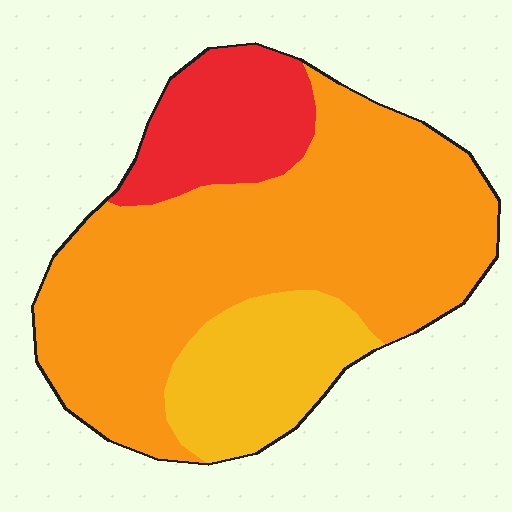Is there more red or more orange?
Orange.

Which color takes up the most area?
Orange, at roughly 65%.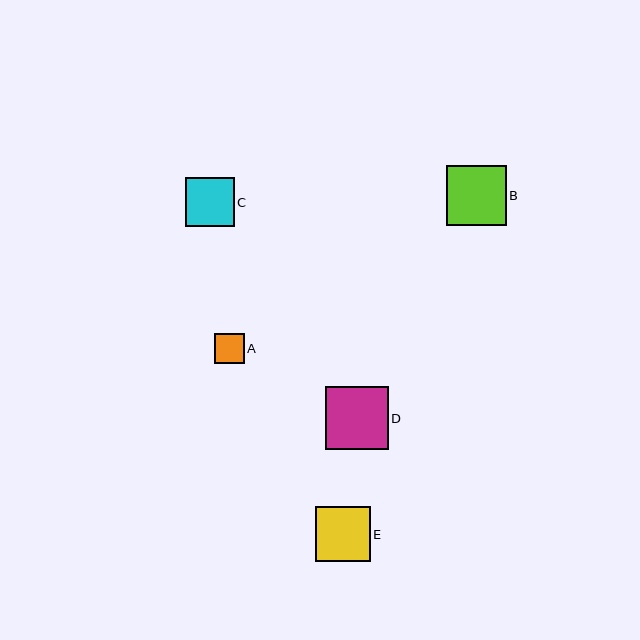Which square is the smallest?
Square A is the smallest with a size of approximately 30 pixels.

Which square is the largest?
Square D is the largest with a size of approximately 63 pixels.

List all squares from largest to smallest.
From largest to smallest: D, B, E, C, A.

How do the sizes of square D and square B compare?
Square D and square B are approximately the same size.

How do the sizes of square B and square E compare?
Square B and square E are approximately the same size.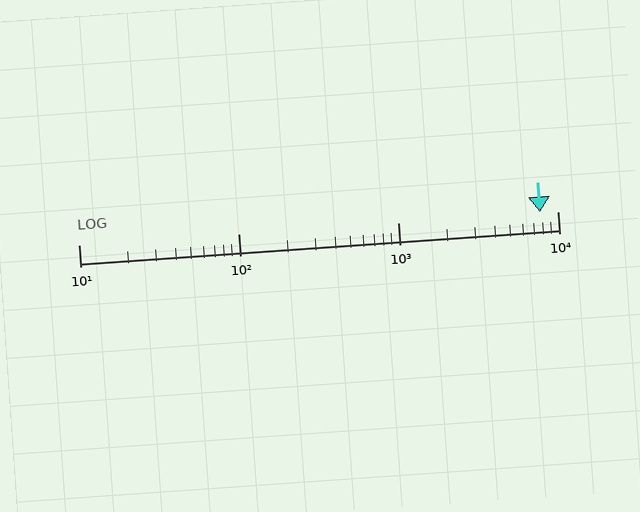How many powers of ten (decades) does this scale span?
The scale spans 3 decades, from 10 to 10000.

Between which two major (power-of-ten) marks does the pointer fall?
The pointer is between 1000 and 10000.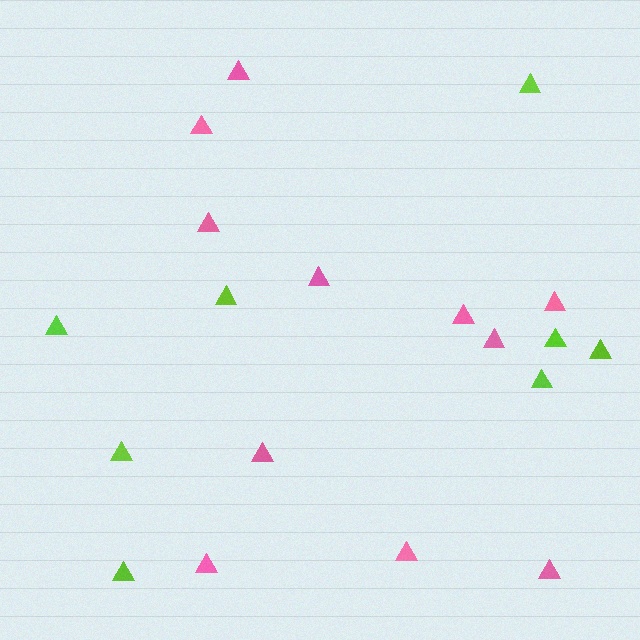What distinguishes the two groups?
There are 2 groups: one group of pink triangles (11) and one group of lime triangles (8).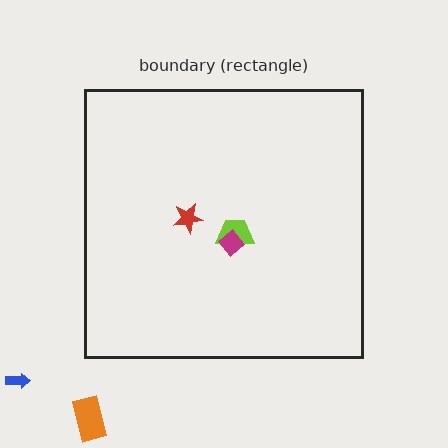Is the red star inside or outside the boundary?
Inside.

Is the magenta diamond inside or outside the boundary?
Inside.